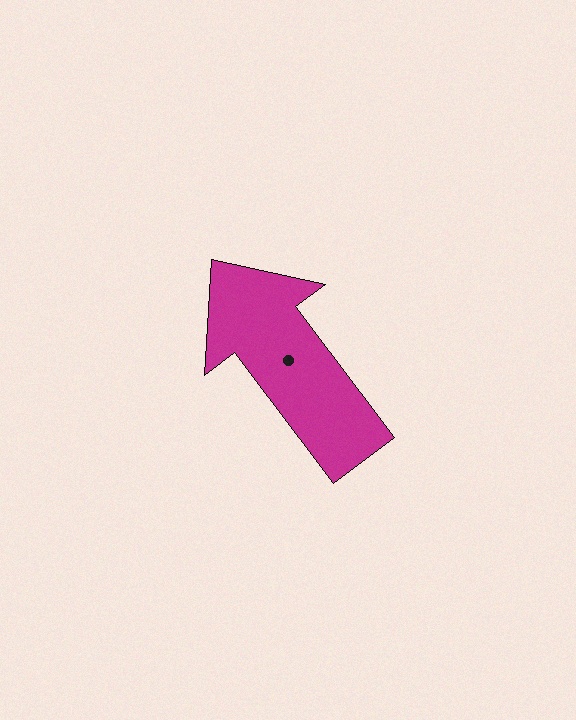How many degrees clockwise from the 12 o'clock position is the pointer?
Approximately 323 degrees.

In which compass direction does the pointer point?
Northwest.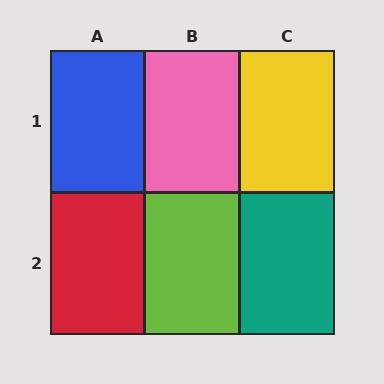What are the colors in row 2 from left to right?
Red, lime, teal.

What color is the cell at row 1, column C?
Yellow.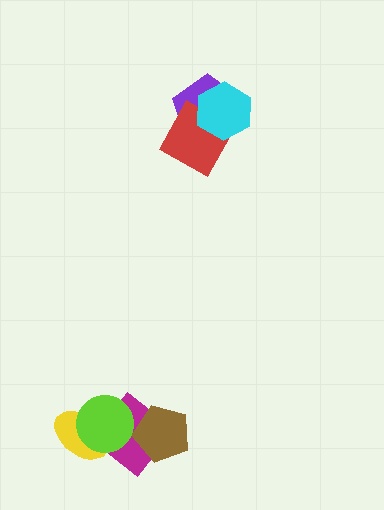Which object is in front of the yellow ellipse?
The lime circle is in front of the yellow ellipse.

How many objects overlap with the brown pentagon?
1 object overlaps with the brown pentagon.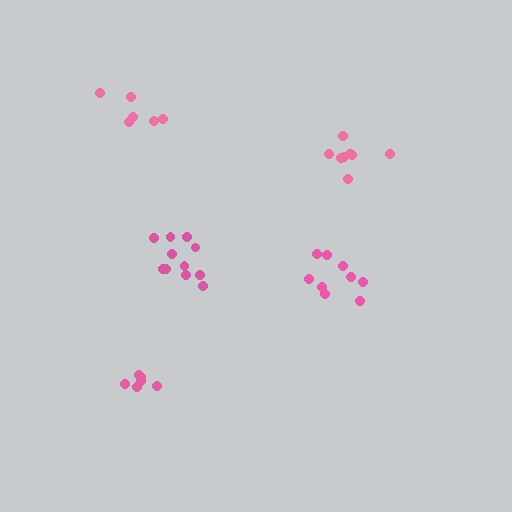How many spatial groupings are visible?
There are 5 spatial groupings.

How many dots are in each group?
Group 1: 9 dots, Group 2: 11 dots, Group 3: 6 dots, Group 4: 6 dots, Group 5: 8 dots (40 total).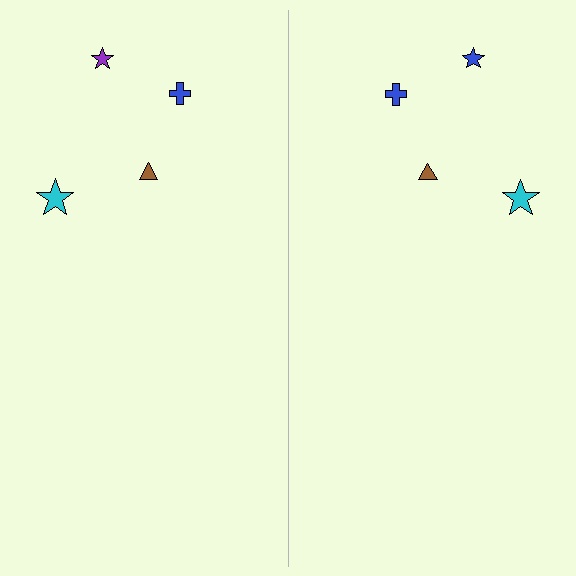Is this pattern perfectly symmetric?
No, the pattern is not perfectly symmetric. The blue star on the right side breaks the symmetry — its mirror counterpart is purple.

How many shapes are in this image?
There are 8 shapes in this image.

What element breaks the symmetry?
The blue star on the right side breaks the symmetry — its mirror counterpart is purple.